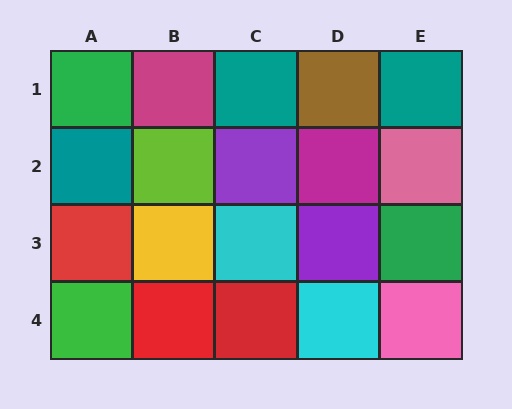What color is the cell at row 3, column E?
Green.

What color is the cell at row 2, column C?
Purple.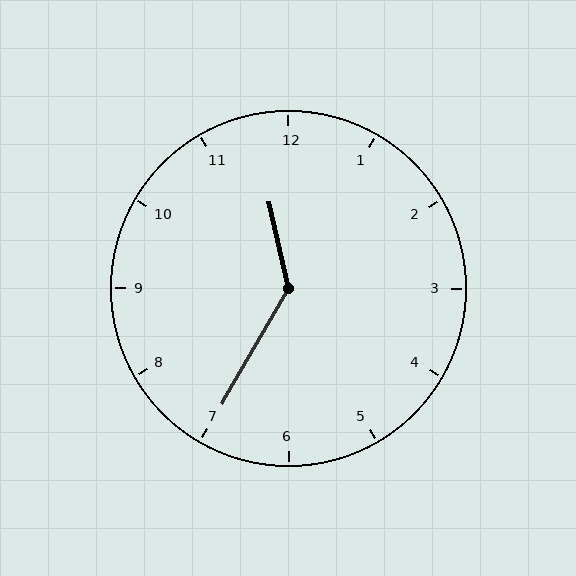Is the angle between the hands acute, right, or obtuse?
It is obtuse.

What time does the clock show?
11:35.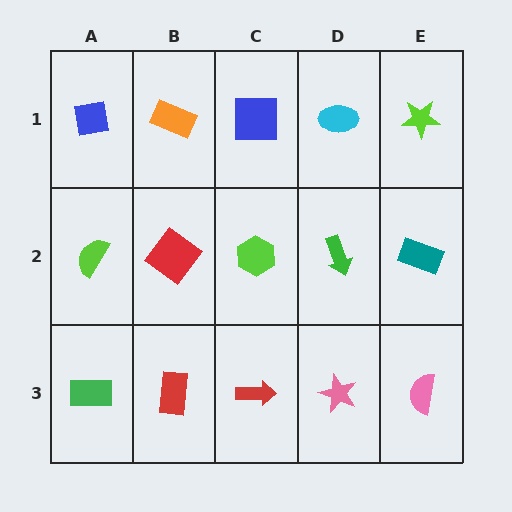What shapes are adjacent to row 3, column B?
A red diamond (row 2, column B), a green rectangle (row 3, column A), a red arrow (row 3, column C).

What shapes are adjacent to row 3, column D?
A green arrow (row 2, column D), a red arrow (row 3, column C), a pink semicircle (row 3, column E).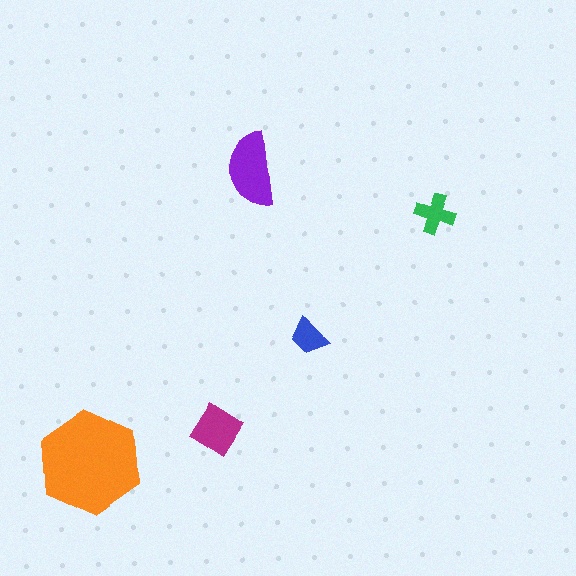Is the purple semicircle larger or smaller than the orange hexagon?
Smaller.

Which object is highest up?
The purple semicircle is topmost.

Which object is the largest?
The orange hexagon.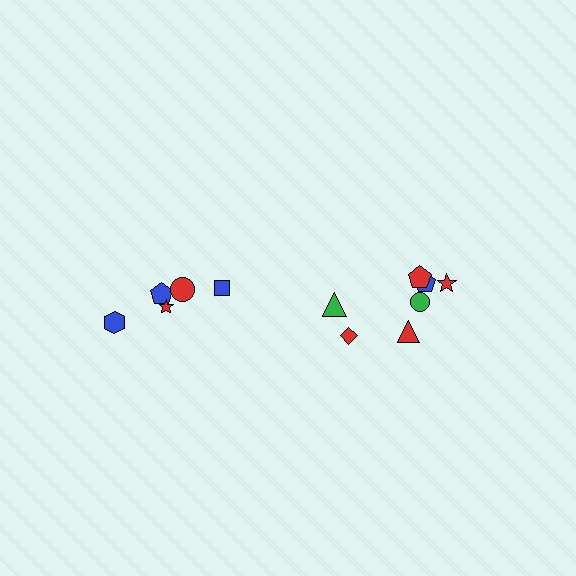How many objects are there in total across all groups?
There are 12 objects.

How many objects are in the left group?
There are 5 objects.